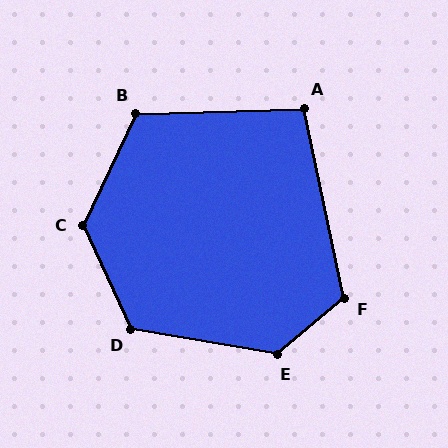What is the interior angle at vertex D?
Approximately 124 degrees (obtuse).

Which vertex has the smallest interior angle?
A, at approximately 100 degrees.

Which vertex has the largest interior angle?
E, at approximately 130 degrees.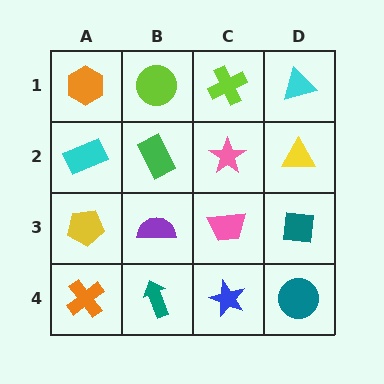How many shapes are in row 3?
4 shapes.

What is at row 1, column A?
An orange hexagon.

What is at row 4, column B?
A teal arrow.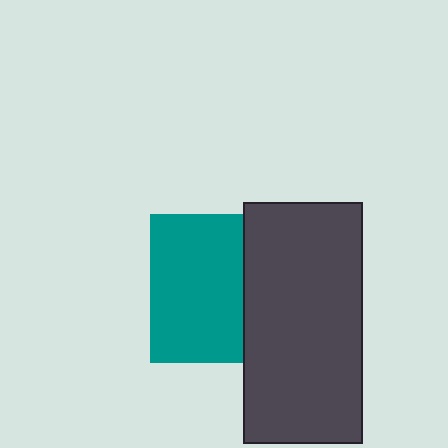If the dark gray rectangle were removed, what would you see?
You would see the complete teal square.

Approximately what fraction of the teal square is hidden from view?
Roughly 37% of the teal square is hidden behind the dark gray rectangle.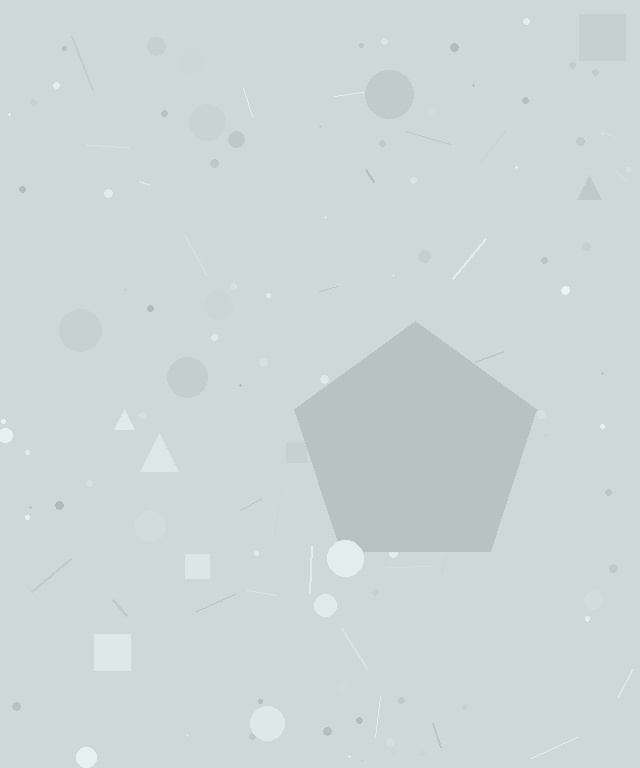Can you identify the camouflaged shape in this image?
The camouflaged shape is a pentagon.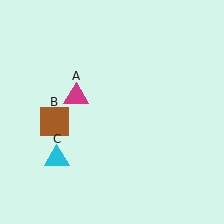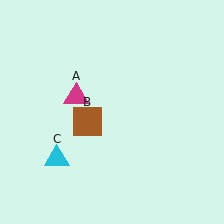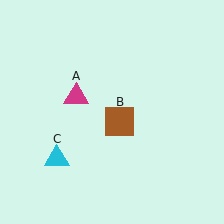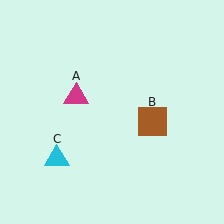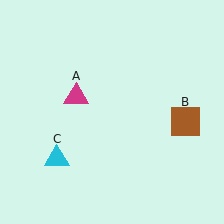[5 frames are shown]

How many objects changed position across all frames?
1 object changed position: brown square (object B).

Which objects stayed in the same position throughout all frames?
Magenta triangle (object A) and cyan triangle (object C) remained stationary.